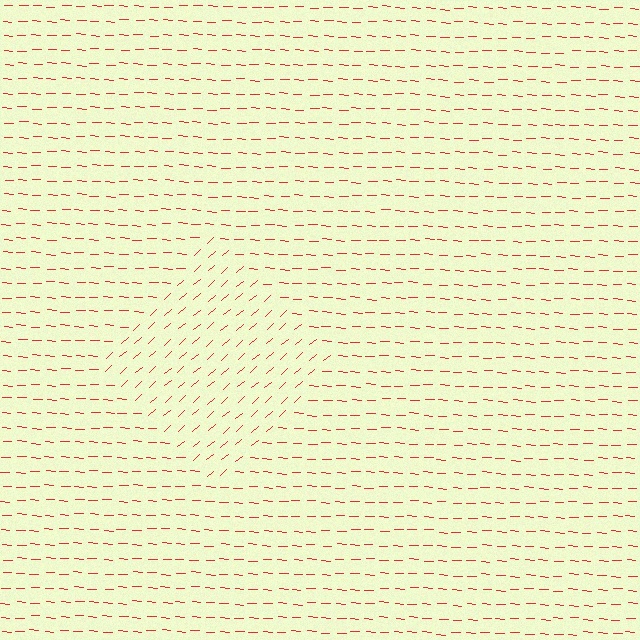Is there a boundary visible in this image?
Yes, there is a texture boundary formed by a change in line orientation.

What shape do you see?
I see a diamond.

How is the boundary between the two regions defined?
The boundary is defined purely by a change in line orientation (approximately 45 degrees difference). All lines are the same color and thickness.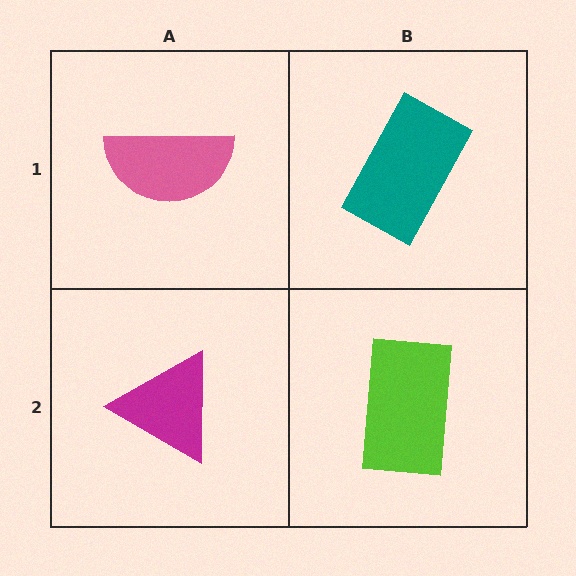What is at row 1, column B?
A teal rectangle.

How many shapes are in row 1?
2 shapes.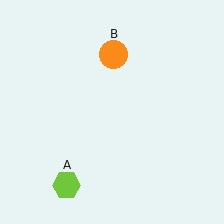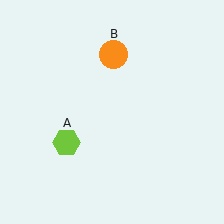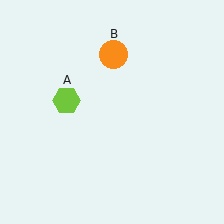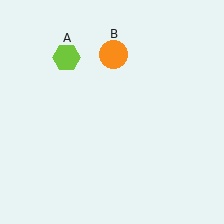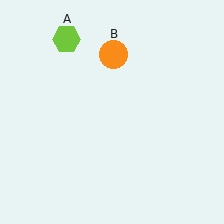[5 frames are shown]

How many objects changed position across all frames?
1 object changed position: lime hexagon (object A).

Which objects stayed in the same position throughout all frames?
Orange circle (object B) remained stationary.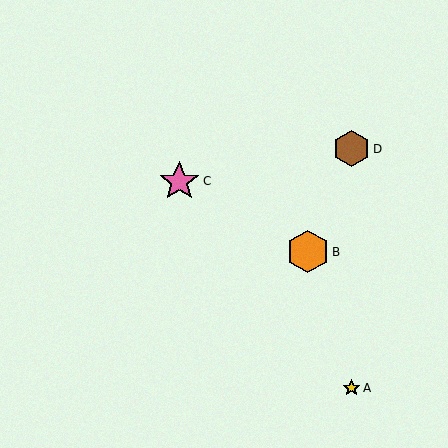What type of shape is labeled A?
Shape A is a yellow star.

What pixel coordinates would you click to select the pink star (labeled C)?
Click at (179, 181) to select the pink star C.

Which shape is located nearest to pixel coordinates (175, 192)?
The pink star (labeled C) at (179, 181) is nearest to that location.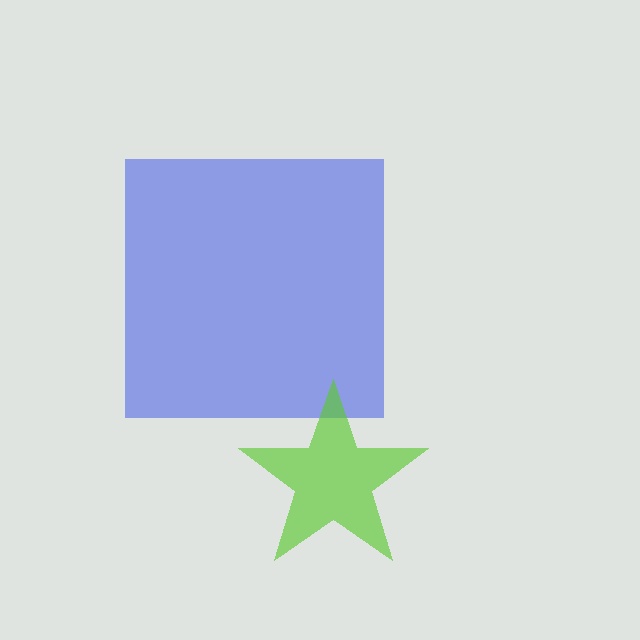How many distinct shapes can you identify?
There are 2 distinct shapes: a blue square, a lime star.